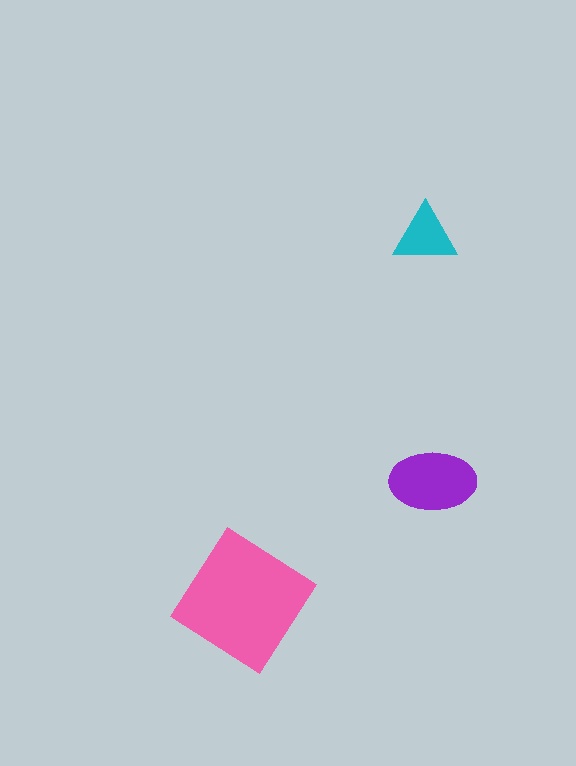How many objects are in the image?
There are 3 objects in the image.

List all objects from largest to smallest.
The pink diamond, the purple ellipse, the cyan triangle.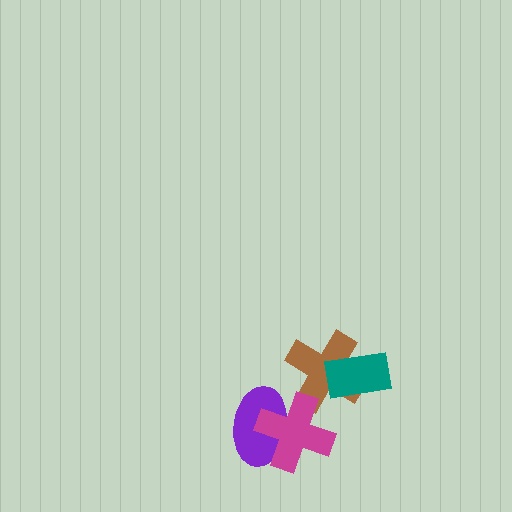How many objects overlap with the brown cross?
2 objects overlap with the brown cross.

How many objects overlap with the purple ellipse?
1 object overlaps with the purple ellipse.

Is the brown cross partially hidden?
Yes, it is partially covered by another shape.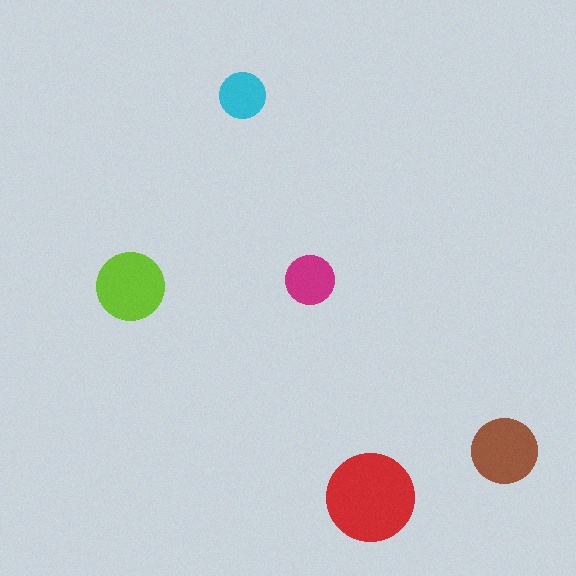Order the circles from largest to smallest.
the red one, the lime one, the brown one, the magenta one, the cyan one.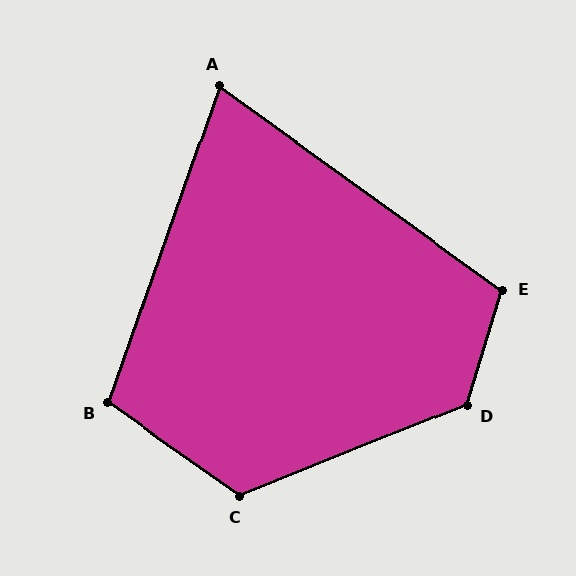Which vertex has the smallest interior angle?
A, at approximately 74 degrees.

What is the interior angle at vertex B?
Approximately 106 degrees (obtuse).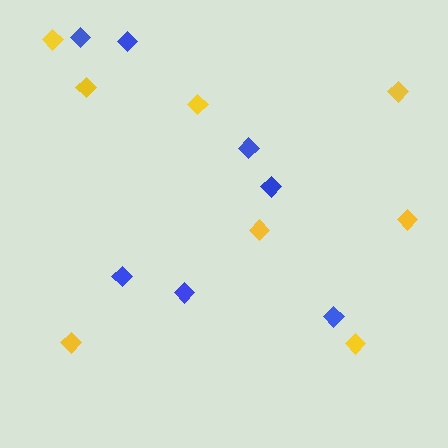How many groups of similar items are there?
There are 2 groups: one group of yellow diamonds (8) and one group of blue diamonds (7).